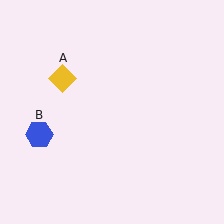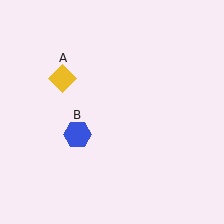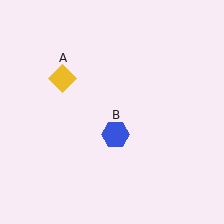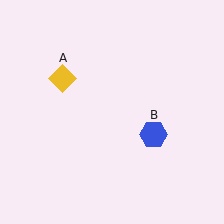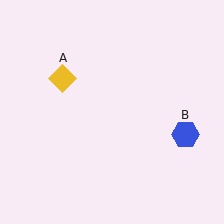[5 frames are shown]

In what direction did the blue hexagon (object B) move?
The blue hexagon (object B) moved right.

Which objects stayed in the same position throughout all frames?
Yellow diamond (object A) remained stationary.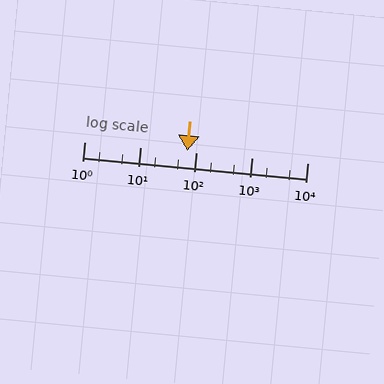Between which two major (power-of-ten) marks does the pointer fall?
The pointer is between 10 and 100.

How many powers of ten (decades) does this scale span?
The scale spans 4 decades, from 1 to 10000.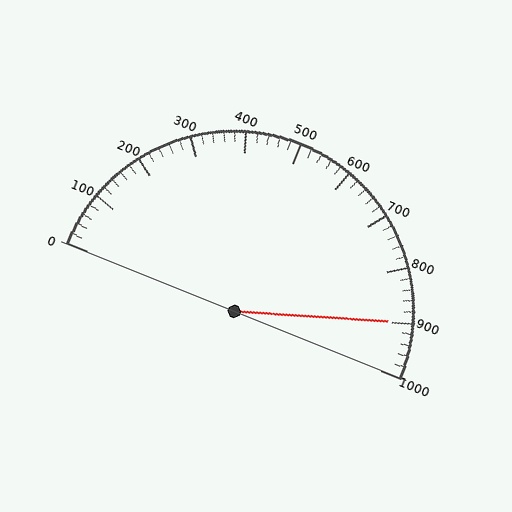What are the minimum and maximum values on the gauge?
The gauge ranges from 0 to 1000.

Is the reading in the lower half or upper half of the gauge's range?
The reading is in the upper half of the range (0 to 1000).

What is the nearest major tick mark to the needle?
The nearest major tick mark is 900.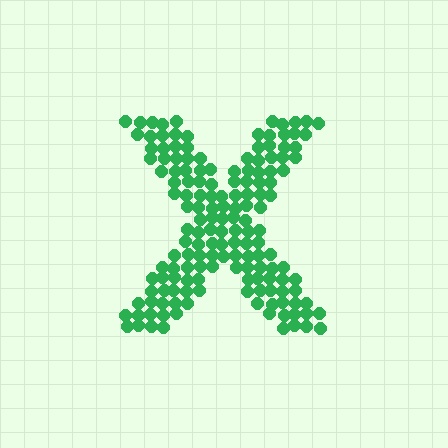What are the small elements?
The small elements are circles.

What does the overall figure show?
The overall figure shows the letter X.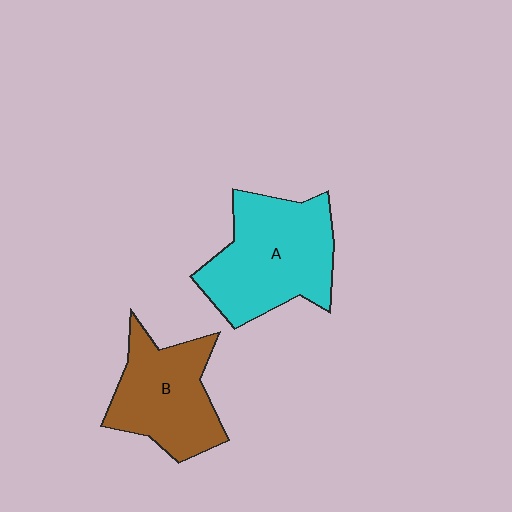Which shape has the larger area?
Shape A (cyan).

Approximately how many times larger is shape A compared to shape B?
Approximately 1.3 times.